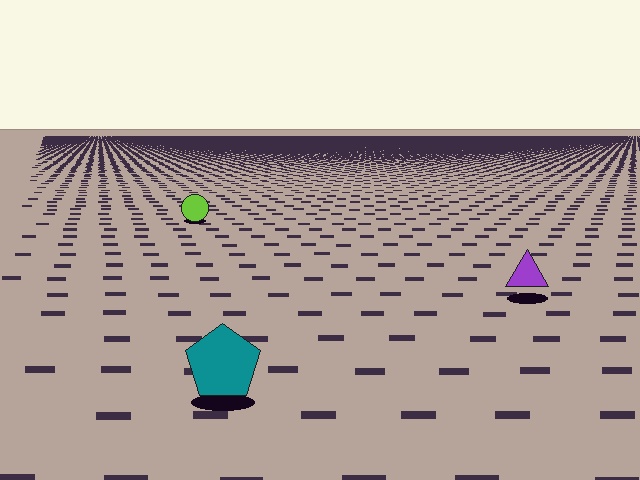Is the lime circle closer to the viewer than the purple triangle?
No. The purple triangle is closer — you can tell from the texture gradient: the ground texture is coarser near it.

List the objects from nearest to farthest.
From nearest to farthest: the teal pentagon, the purple triangle, the lime circle.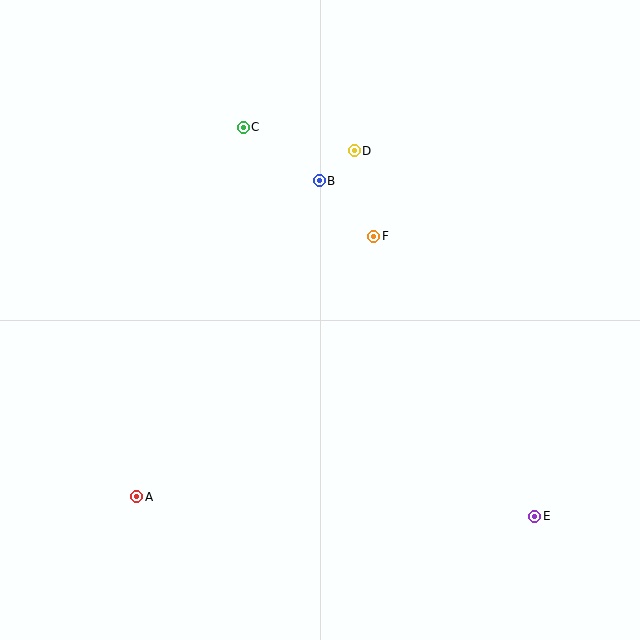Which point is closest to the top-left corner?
Point C is closest to the top-left corner.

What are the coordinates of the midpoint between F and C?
The midpoint between F and C is at (309, 182).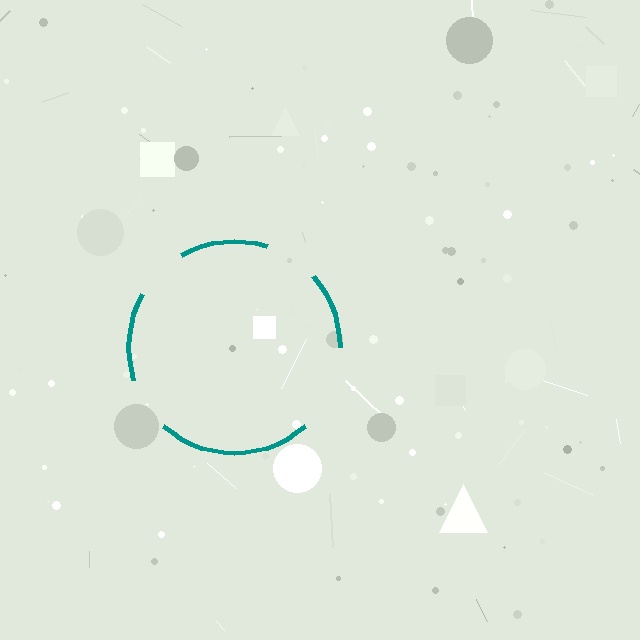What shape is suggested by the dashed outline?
The dashed outline suggests a circle.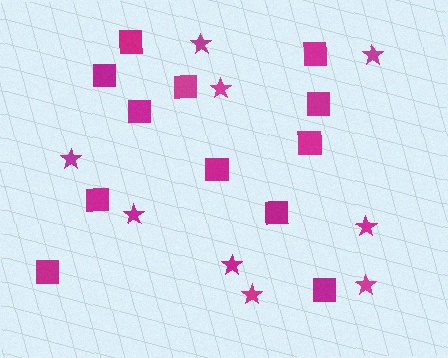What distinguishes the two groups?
There are 2 groups: one group of squares (12) and one group of stars (9).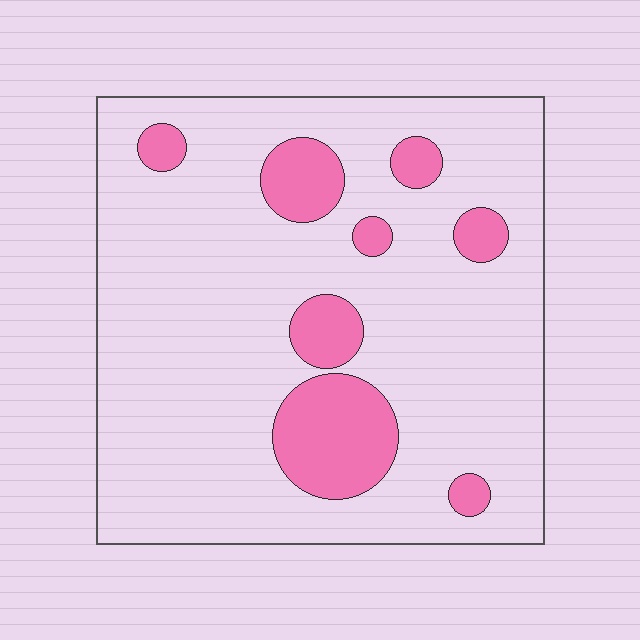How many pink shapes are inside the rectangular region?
8.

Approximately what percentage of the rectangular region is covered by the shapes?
Approximately 15%.